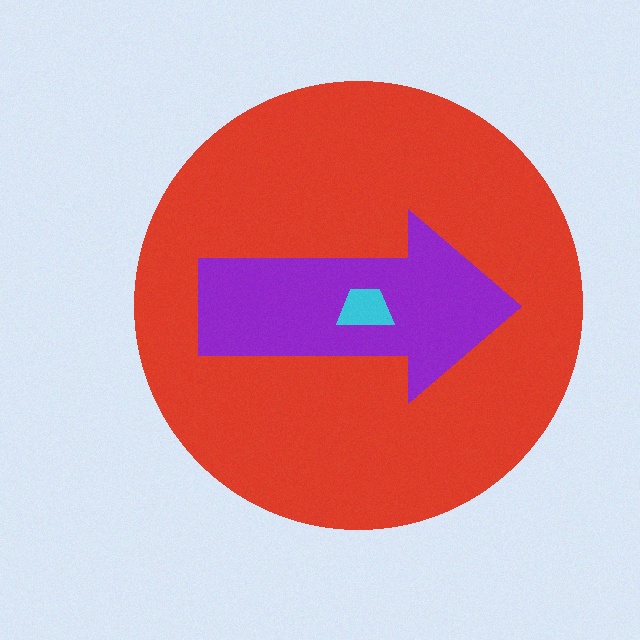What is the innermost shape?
The cyan trapezoid.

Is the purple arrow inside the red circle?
Yes.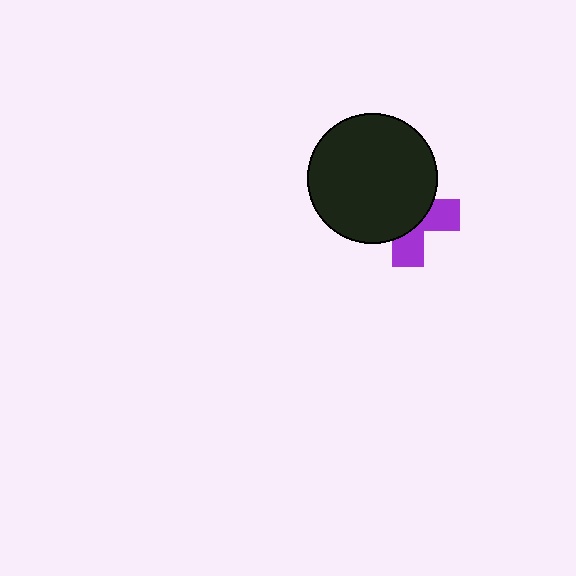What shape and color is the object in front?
The object in front is a black circle.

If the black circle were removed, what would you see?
You would see the complete purple cross.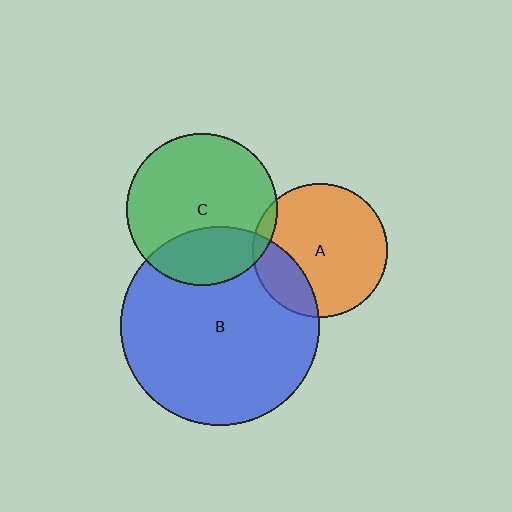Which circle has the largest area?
Circle B (blue).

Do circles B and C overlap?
Yes.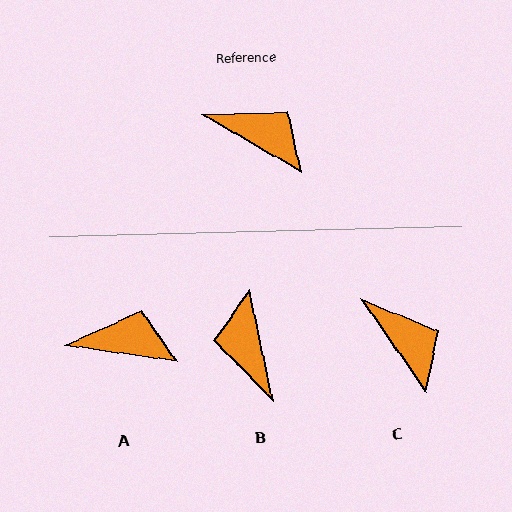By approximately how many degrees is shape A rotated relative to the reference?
Approximately 22 degrees counter-clockwise.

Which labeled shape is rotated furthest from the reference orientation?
B, about 132 degrees away.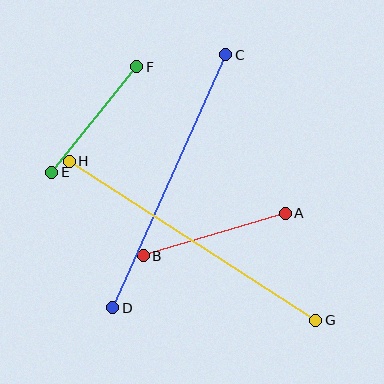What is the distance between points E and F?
The distance is approximately 135 pixels.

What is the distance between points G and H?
The distance is approximately 293 pixels.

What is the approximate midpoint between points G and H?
The midpoint is at approximately (193, 241) pixels.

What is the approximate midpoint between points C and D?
The midpoint is at approximately (169, 181) pixels.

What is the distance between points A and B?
The distance is approximately 148 pixels.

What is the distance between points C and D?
The distance is approximately 277 pixels.